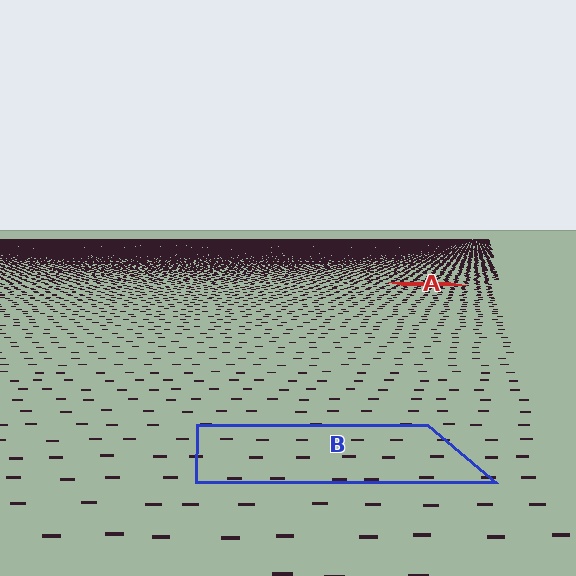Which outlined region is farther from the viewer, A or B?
Region A is farther from the viewer — the texture elements inside it appear smaller and more densely packed.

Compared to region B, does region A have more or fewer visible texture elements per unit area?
Region A has more texture elements per unit area — they are packed more densely because it is farther away.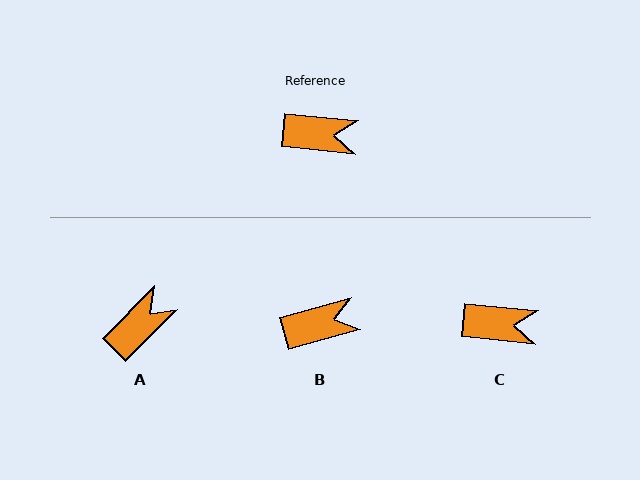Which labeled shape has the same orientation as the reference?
C.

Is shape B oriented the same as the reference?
No, it is off by about 21 degrees.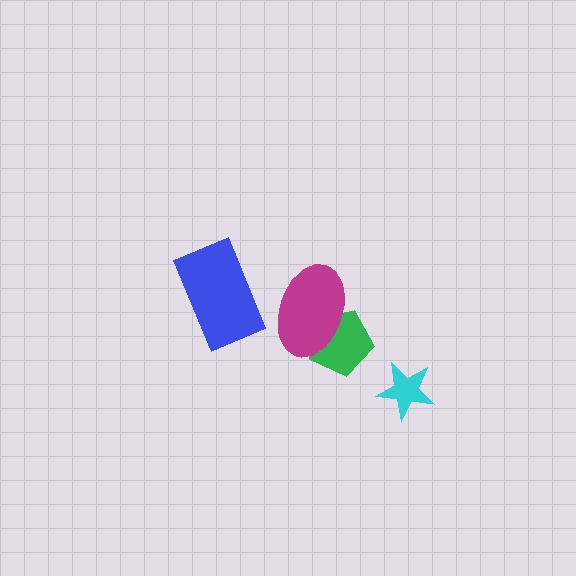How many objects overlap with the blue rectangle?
0 objects overlap with the blue rectangle.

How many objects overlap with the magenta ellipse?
1 object overlaps with the magenta ellipse.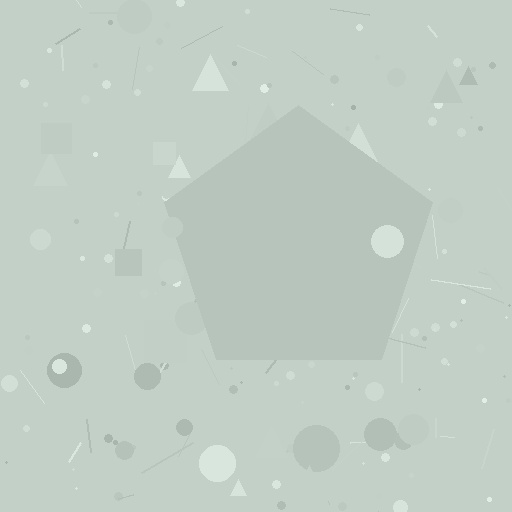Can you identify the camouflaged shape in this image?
The camouflaged shape is a pentagon.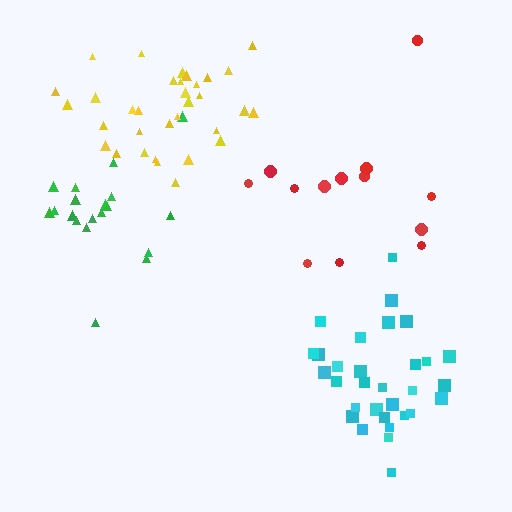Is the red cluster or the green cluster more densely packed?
Green.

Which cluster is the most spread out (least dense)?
Red.